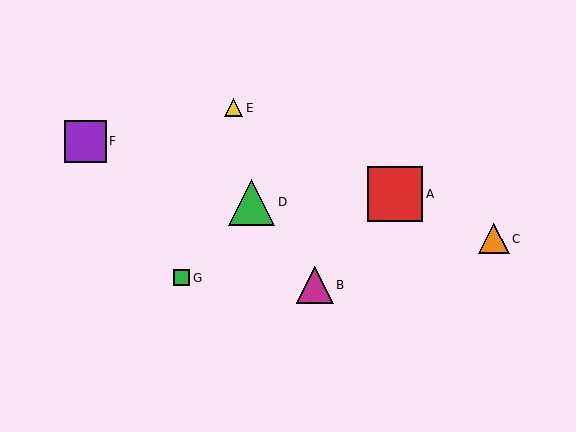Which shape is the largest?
The red square (labeled A) is the largest.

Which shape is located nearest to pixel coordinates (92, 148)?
The purple square (labeled F) at (85, 141) is nearest to that location.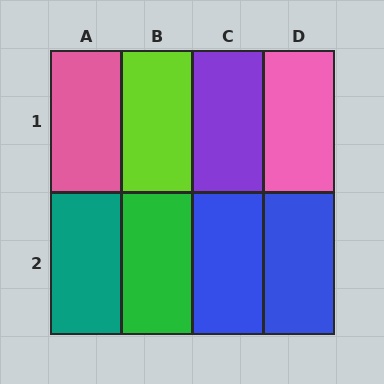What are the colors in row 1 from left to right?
Pink, lime, purple, pink.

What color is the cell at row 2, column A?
Teal.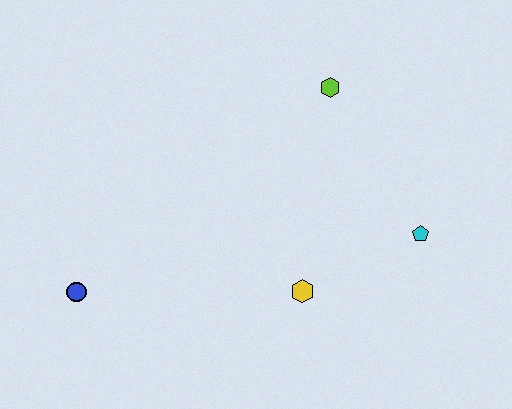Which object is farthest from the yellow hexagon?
The blue circle is farthest from the yellow hexagon.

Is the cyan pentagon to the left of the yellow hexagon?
No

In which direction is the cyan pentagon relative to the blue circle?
The cyan pentagon is to the right of the blue circle.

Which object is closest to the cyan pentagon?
The yellow hexagon is closest to the cyan pentagon.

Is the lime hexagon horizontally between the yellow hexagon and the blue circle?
No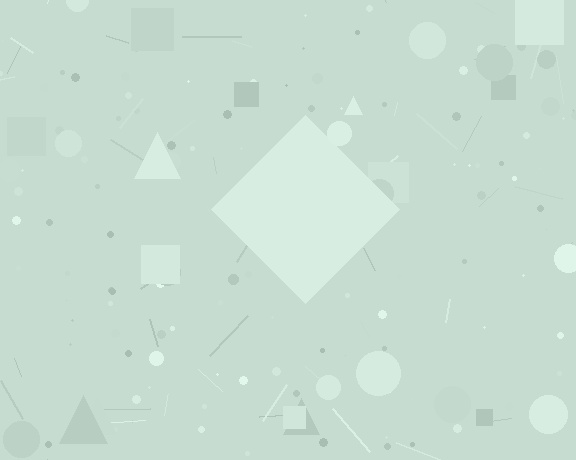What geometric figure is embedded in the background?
A diamond is embedded in the background.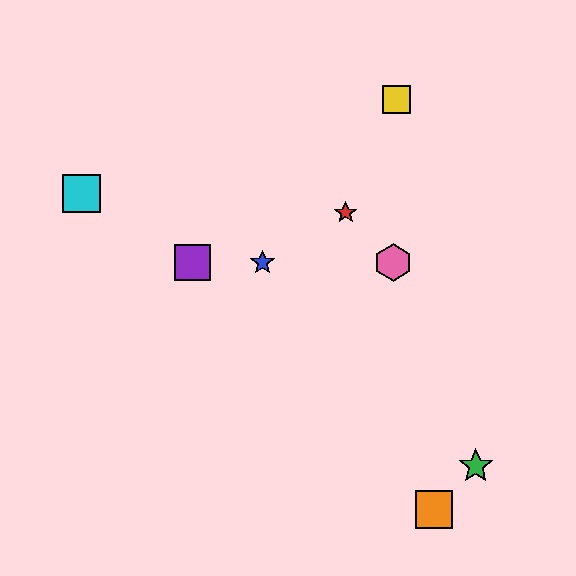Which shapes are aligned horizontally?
The blue star, the purple square, the pink hexagon are aligned horizontally.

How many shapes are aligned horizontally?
3 shapes (the blue star, the purple square, the pink hexagon) are aligned horizontally.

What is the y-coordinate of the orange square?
The orange square is at y≈510.